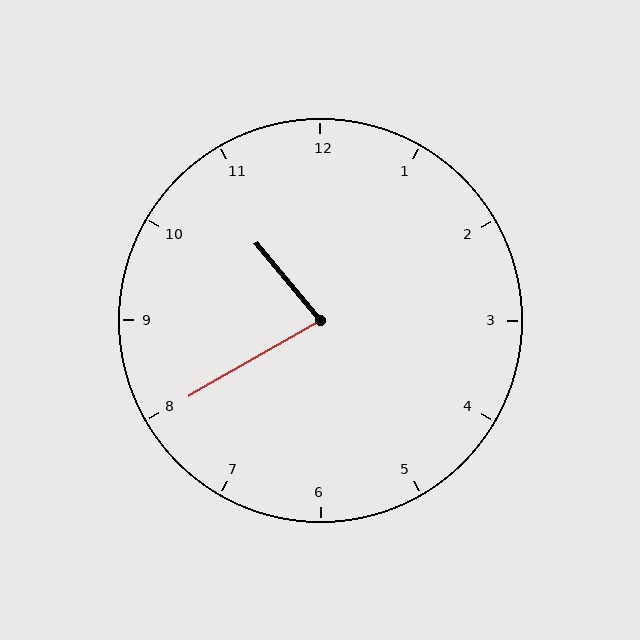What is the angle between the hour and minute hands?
Approximately 80 degrees.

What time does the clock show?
10:40.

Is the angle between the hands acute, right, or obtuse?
It is acute.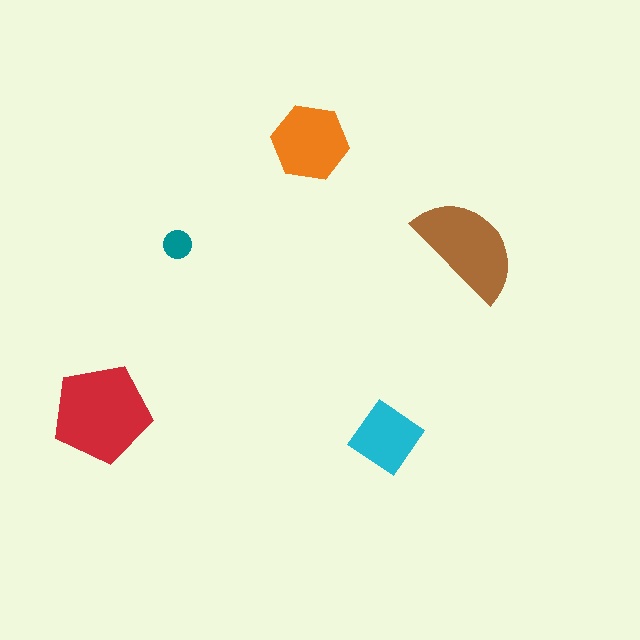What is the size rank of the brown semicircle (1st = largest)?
2nd.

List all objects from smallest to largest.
The teal circle, the cyan diamond, the orange hexagon, the brown semicircle, the red pentagon.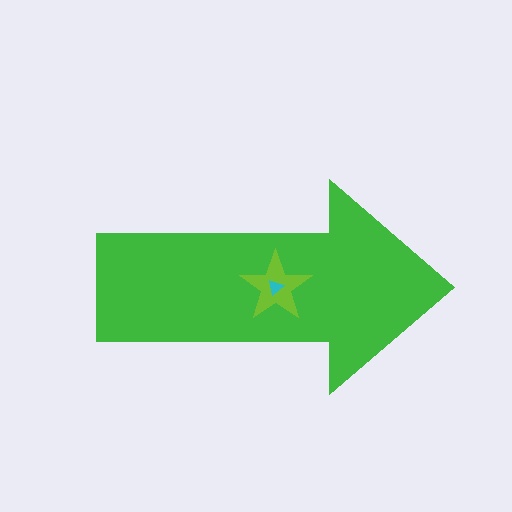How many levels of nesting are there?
3.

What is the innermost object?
The cyan triangle.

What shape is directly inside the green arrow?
The lime star.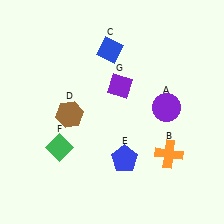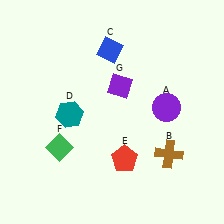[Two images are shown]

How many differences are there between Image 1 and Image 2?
There are 3 differences between the two images.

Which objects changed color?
B changed from orange to brown. D changed from brown to teal. E changed from blue to red.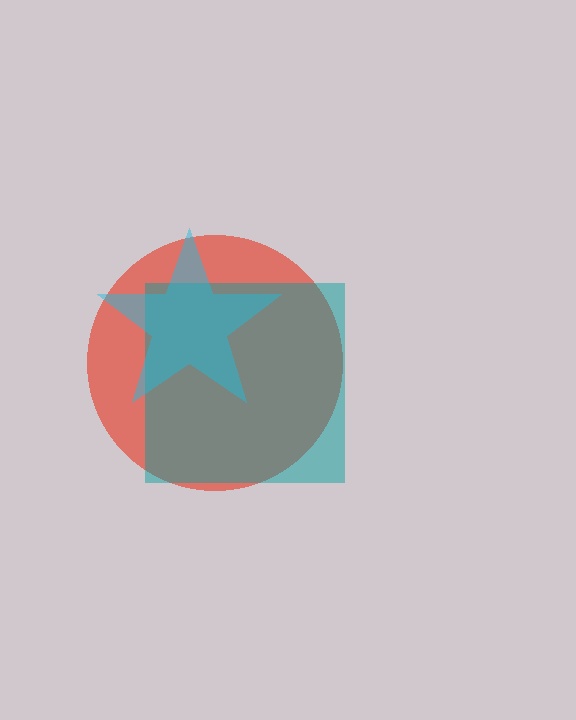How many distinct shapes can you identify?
There are 3 distinct shapes: a red circle, a teal square, a cyan star.